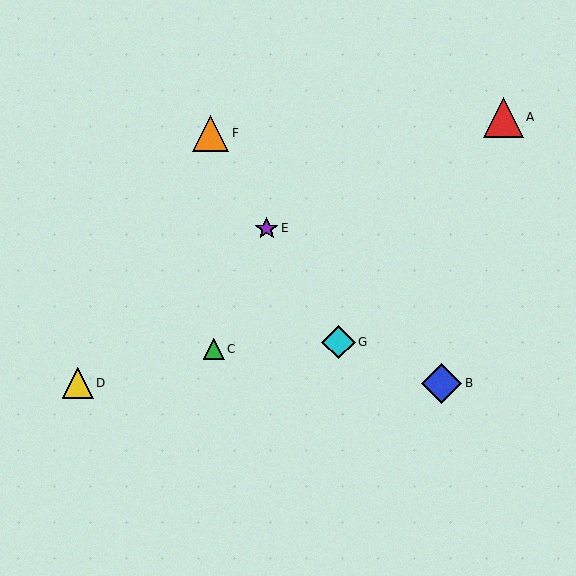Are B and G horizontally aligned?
No, B is at y≈383 and G is at y≈342.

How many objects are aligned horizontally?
2 objects (B, D) are aligned horizontally.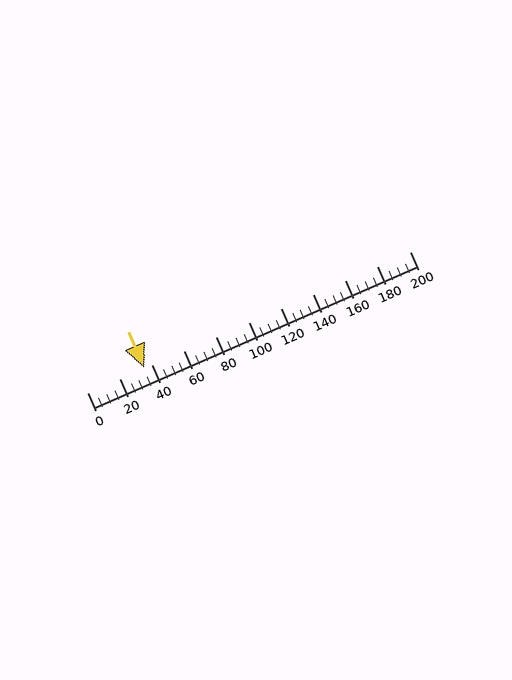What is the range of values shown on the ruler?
The ruler shows values from 0 to 200.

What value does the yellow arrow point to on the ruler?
The yellow arrow points to approximately 36.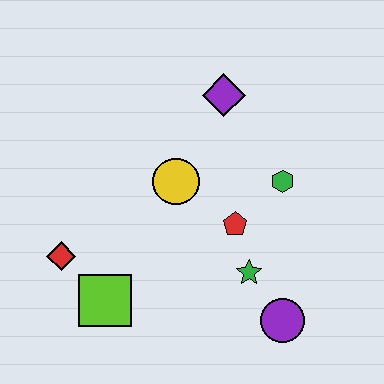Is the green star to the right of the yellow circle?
Yes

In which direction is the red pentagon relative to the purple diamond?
The red pentagon is below the purple diamond.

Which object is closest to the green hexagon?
The red pentagon is closest to the green hexagon.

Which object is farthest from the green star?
The red diamond is farthest from the green star.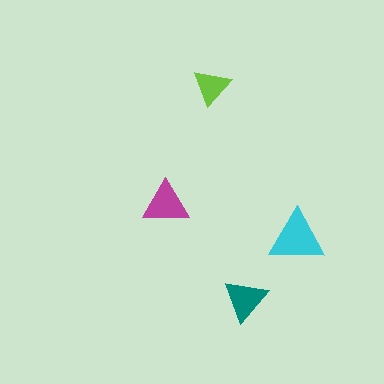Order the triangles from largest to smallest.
the cyan one, the magenta one, the teal one, the lime one.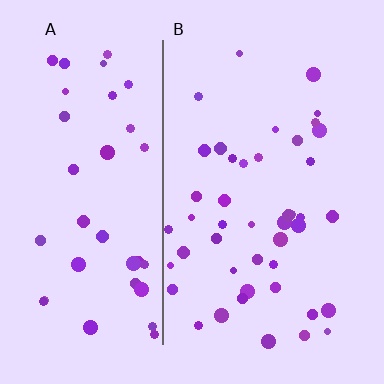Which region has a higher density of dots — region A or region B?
B (the right).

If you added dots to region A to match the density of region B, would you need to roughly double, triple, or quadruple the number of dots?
Approximately double.